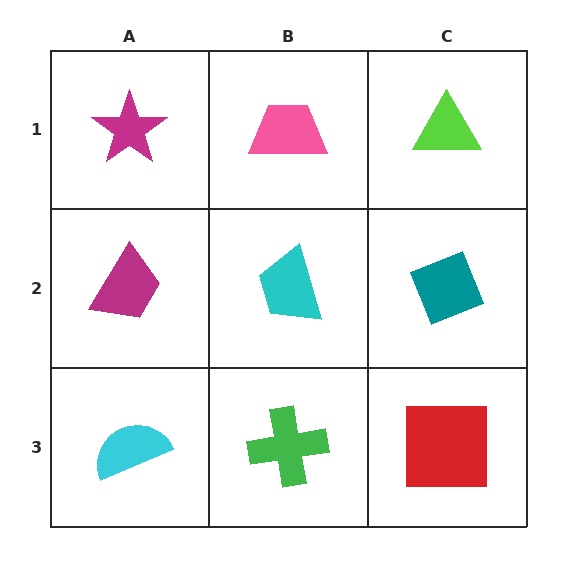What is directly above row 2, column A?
A magenta star.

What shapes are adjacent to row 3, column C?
A teal diamond (row 2, column C), a green cross (row 3, column B).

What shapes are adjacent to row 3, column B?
A cyan trapezoid (row 2, column B), a cyan semicircle (row 3, column A), a red square (row 3, column C).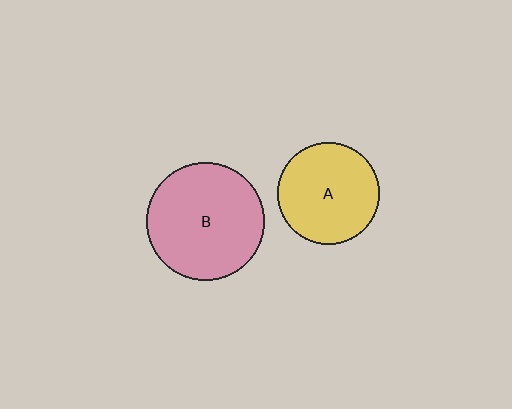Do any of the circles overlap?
No, none of the circles overlap.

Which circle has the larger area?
Circle B (pink).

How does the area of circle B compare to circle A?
Approximately 1.3 times.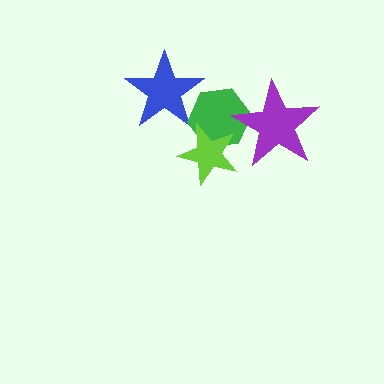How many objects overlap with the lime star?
1 object overlaps with the lime star.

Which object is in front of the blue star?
The green hexagon is in front of the blue star.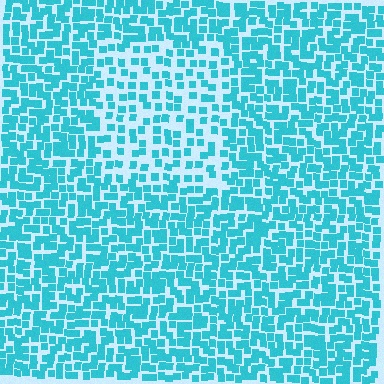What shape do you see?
I see a rectangle.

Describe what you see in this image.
The image contains small cyan elements arranged at two different densities. A rectangle-shaped region is visible where the elements are less densely packed than the surrounding area.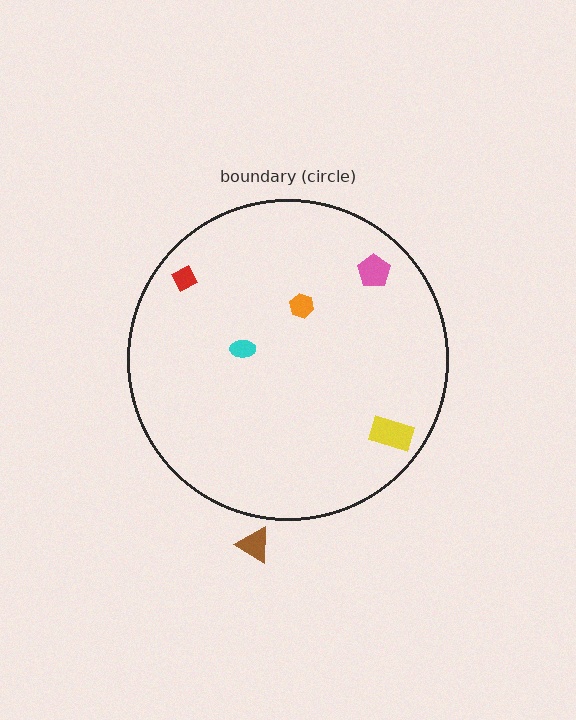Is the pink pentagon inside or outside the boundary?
Inside.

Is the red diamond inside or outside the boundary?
Inside.